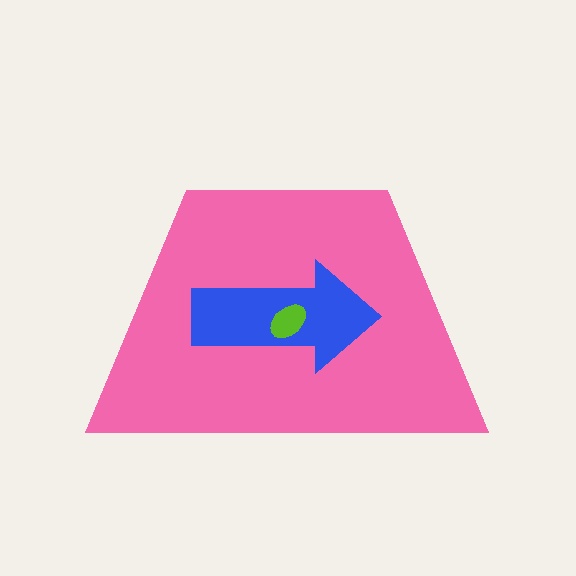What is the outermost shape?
The pink trapezoid.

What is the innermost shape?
The lime ellipse.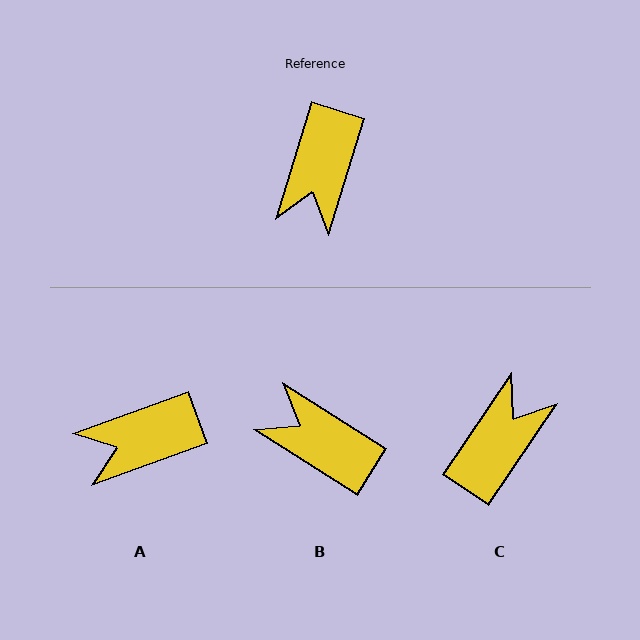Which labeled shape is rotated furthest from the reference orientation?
C, about 163 degrees away.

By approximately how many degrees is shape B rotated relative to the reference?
Approximately 105 degrees clockwise.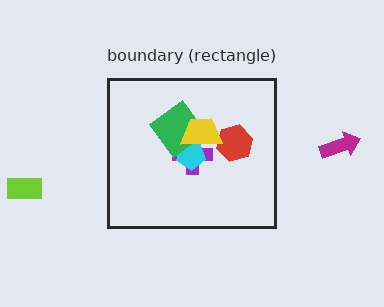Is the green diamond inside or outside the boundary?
Inside.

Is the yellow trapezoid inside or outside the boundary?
Inside.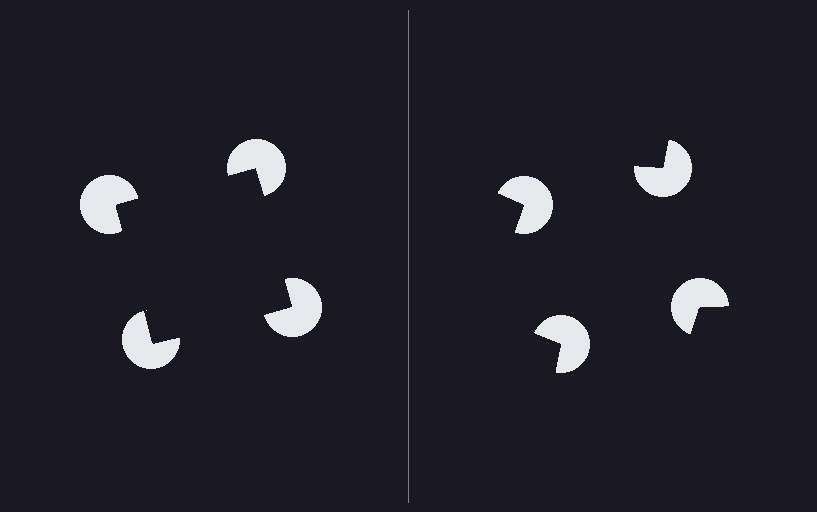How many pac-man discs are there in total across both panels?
8 — 4 on each side.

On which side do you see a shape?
An illusory square appears on the left side. On the right side the wedge cuts are rotated, so no coherent shape forms.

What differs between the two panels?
The pac-man discs are positioned identically on both sides; only the wedge orientations differ. On the left they align to a square; on the right they are misaligned.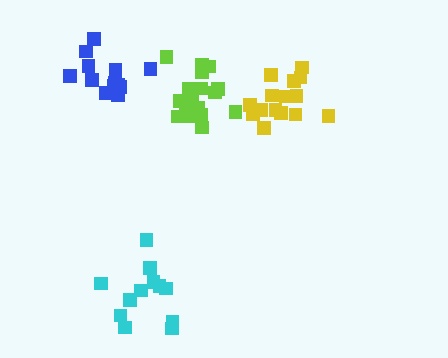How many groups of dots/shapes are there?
There are 4 groups.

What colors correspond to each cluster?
The clusters are colored: blue, lime, cyan, yellow.